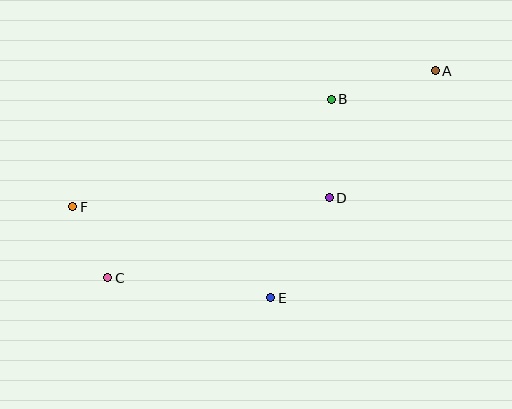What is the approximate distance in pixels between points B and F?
The distance between B and F is approximately 280 pixels.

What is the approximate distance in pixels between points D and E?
The distance between D and E is approximately 116 pixels.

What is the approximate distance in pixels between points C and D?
The distance between C and D is approximately 236 pixels.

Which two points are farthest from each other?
Points A and C are farthest from each other.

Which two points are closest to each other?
Points C and F are closest to each other.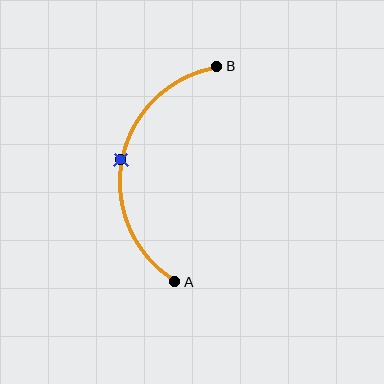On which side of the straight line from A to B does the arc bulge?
The arc bulges to the left of the straight line connecting A and B.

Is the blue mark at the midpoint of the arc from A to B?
Yes. The blue mark lies on the arc at equal arc-length from both A and B — it is the arc midpoint.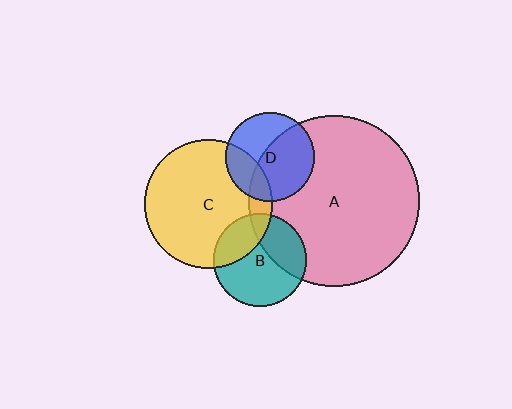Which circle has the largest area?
Circle A (pink).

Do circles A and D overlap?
Yes.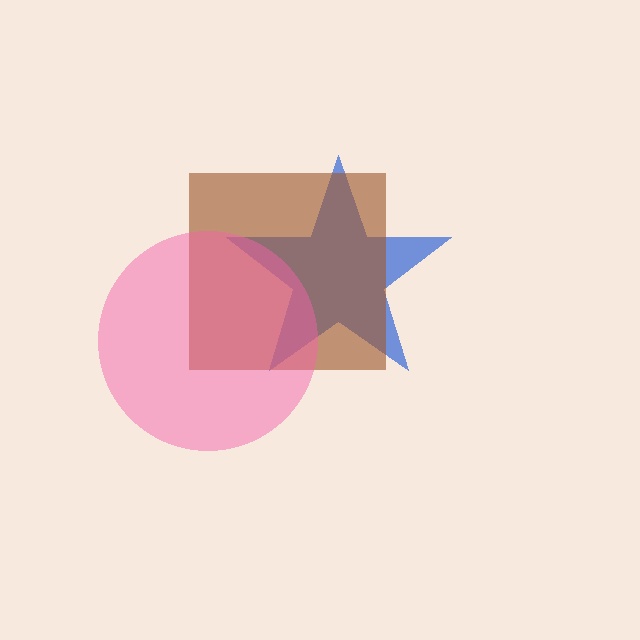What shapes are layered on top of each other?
The layered shapes are: a blue star, a brown square, a pink circle.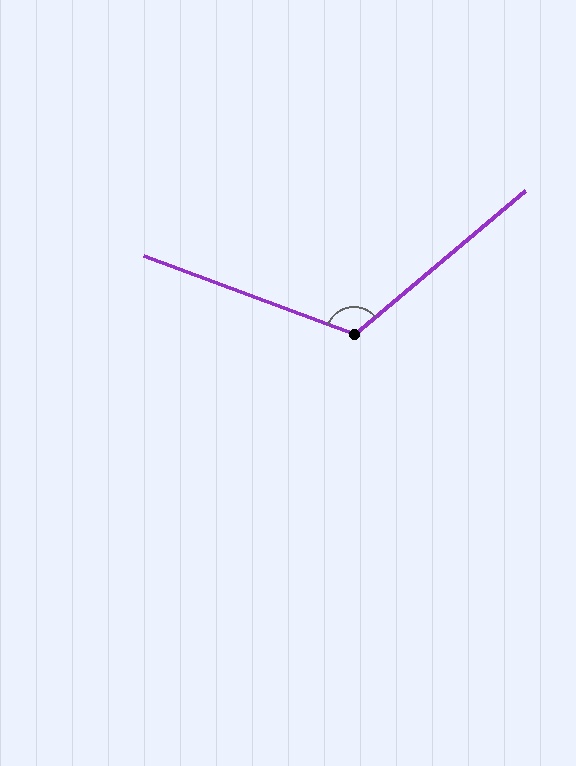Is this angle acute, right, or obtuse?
It is obtuse.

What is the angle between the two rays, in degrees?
Approximately 120 degrees.